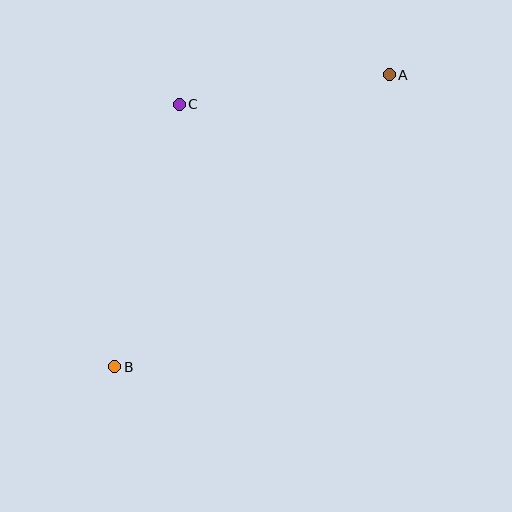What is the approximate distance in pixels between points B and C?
The distance between B and C is approximately 270 pixels.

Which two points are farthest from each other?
Points A and B are farthest from each other.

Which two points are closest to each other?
Points A and C are closest to each other.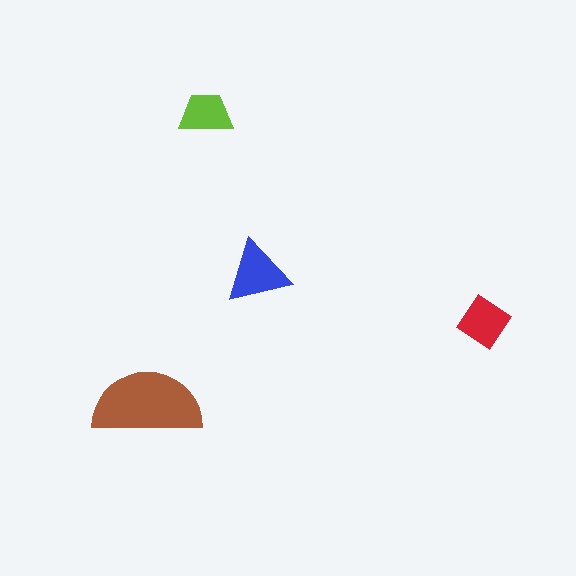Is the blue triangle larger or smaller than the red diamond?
Larger.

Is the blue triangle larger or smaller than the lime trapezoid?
Larger.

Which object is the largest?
The brown semicircle.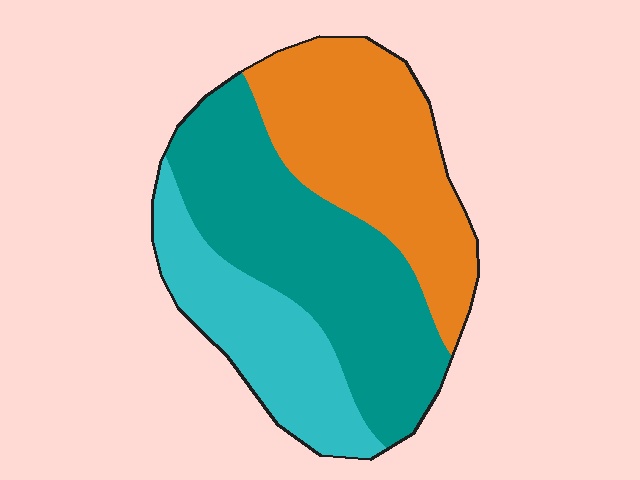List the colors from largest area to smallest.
From largest to smallest: teal, orange, cyan.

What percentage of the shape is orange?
Orange takes up about one third (1/3) of the shape.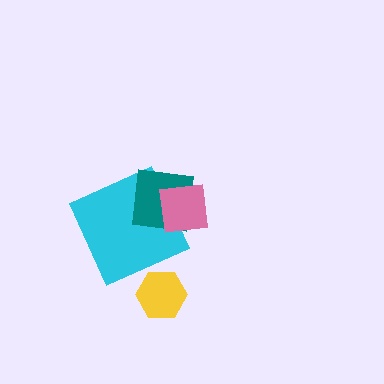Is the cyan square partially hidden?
Yes, it is partially covered by another shape.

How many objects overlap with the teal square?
2 objects overlap with the teal square.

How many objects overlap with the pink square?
2 objects overlap with the pink square.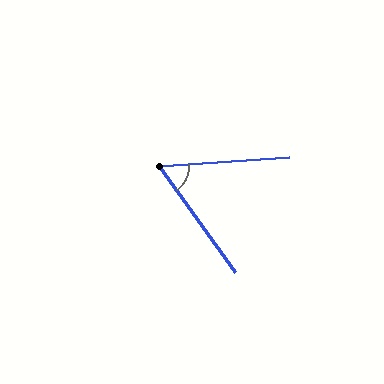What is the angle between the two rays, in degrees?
Approximately 58 degrees.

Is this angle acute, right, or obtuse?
It is acute.